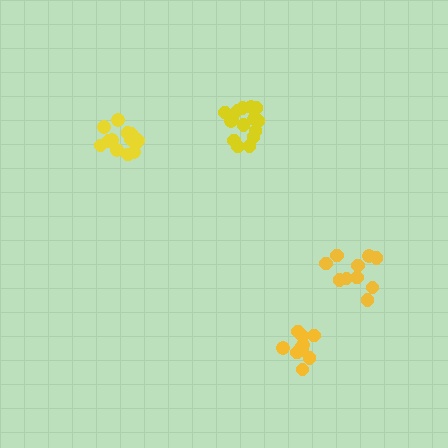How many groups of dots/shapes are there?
There are 4 groups.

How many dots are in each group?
Group 1: 10 dots, Group 2: 15 dots, Group 3: 14 dots, Group 4: 10 dots (49 total).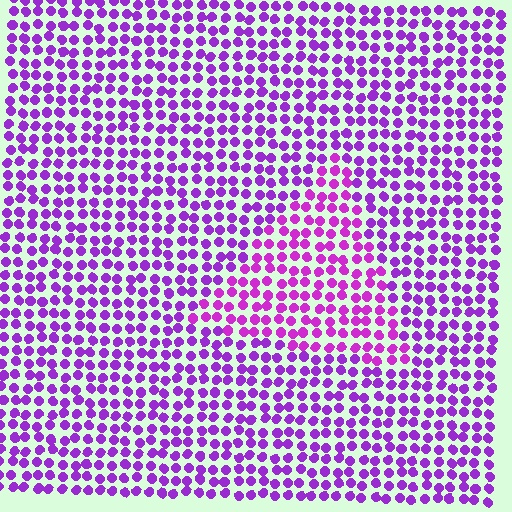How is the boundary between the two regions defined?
The boundary is defined purely by a slight shift in hue (about 20 degrees). Spacing, size, and orientation are identical on both sides.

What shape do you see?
I see a triangle.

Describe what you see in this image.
The image is filled with small purple elements in a uniform arrangement. A triangle-shaped region is visible where the elements are tinted to a slightly different hue, forming a subtle color boundary.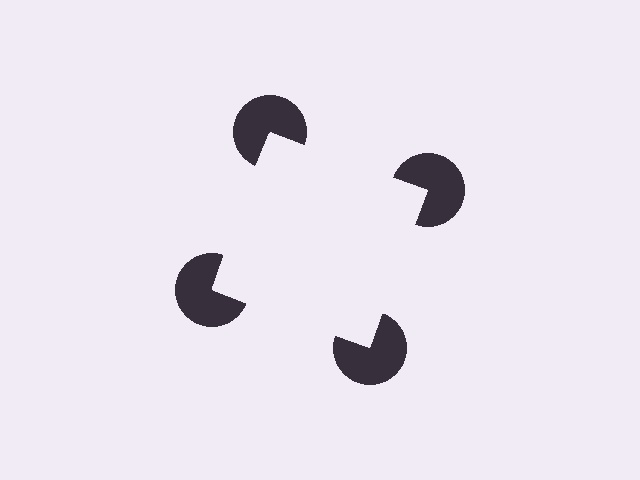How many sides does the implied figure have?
4 sides.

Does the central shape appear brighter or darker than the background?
It typically appears slightly brighter than the background, even though no actual brightness change is drawn.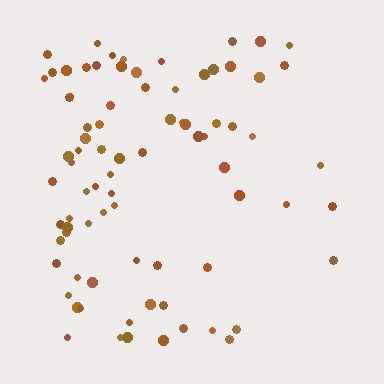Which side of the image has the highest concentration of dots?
The left.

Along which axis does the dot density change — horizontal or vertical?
Horizontal.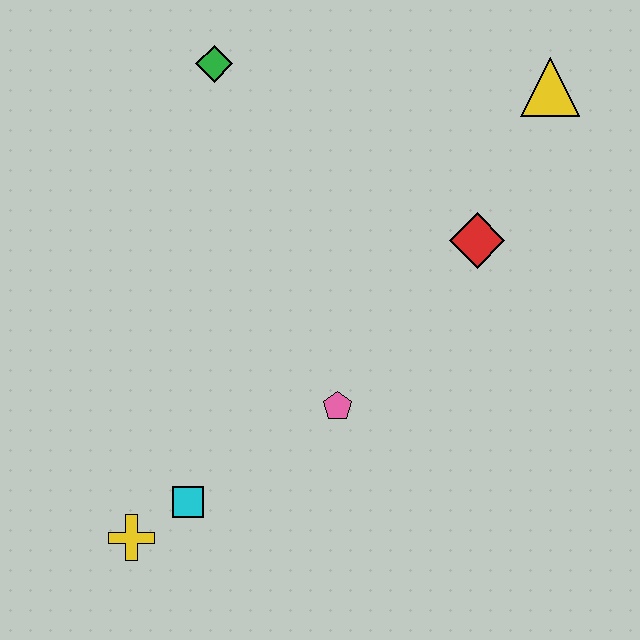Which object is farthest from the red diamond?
The yellow cross is farthest from the red diamond.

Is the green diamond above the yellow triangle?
Yes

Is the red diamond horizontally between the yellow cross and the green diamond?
No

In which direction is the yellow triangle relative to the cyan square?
The yellow triangle is above the cyan square.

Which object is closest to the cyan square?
The yellow cross is closest to the cyan square.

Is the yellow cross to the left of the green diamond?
Yes